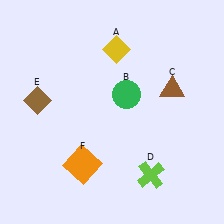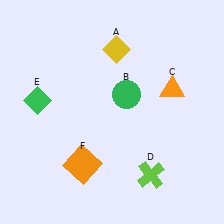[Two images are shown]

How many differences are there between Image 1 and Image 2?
There are 2 differences between the two images.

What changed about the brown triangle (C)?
In Image 1, C is brown. In Image 2, it changed to orange.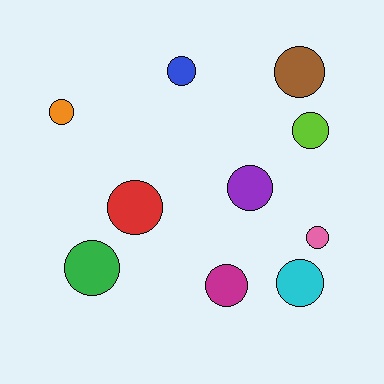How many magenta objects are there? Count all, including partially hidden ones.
There is 1 magenta object.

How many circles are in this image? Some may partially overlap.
There are 10 circles.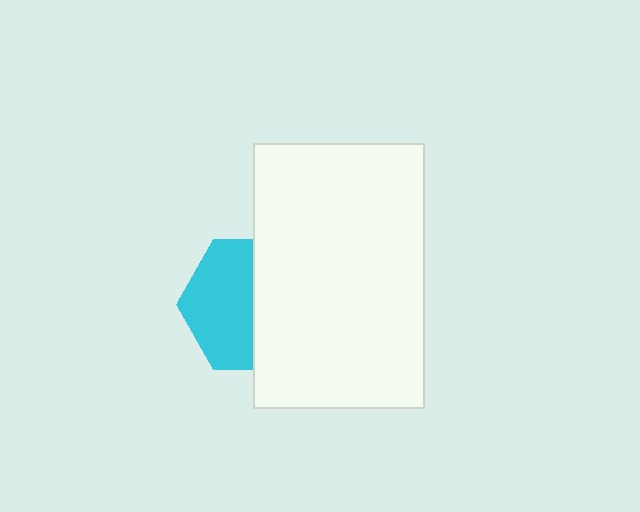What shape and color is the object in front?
The object in front is a white rectangle.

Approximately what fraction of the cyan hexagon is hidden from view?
Roughly 48% of the cyan hexagon is hidden behind the white rectangle.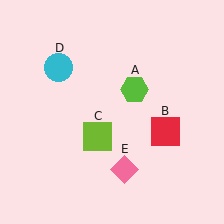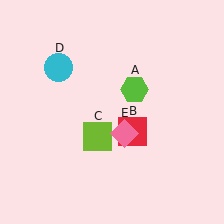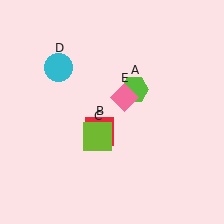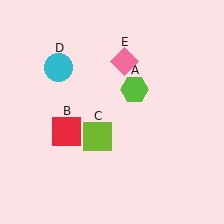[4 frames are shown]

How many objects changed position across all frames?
2 objects changed position: red square (object B), pink diamond (object E).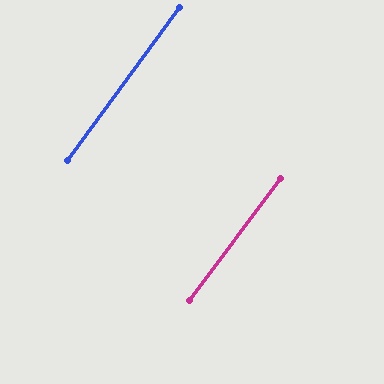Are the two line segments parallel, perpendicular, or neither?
Parallel — their directions differ by only 0.8°.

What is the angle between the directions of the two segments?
Approximately 1 degree.